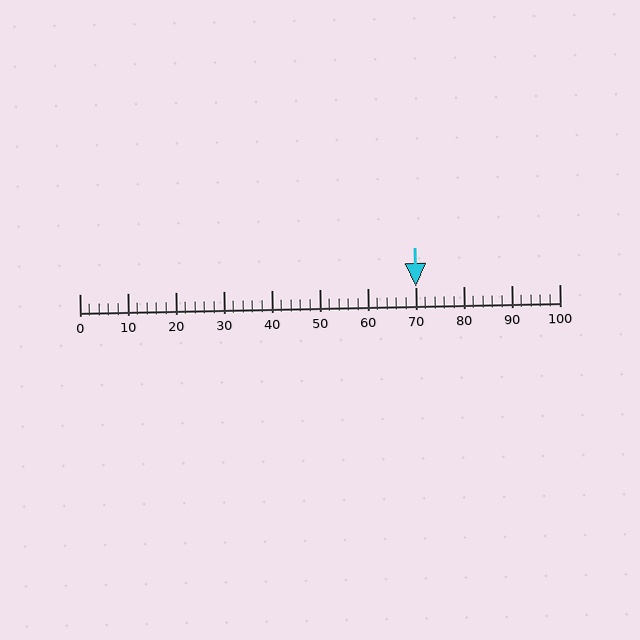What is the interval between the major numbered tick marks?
The major tick marks are spaced 10 units apart.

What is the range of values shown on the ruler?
The ruler shows values from 0 to 100.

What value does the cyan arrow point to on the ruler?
The cyan arrow points to approximately 70.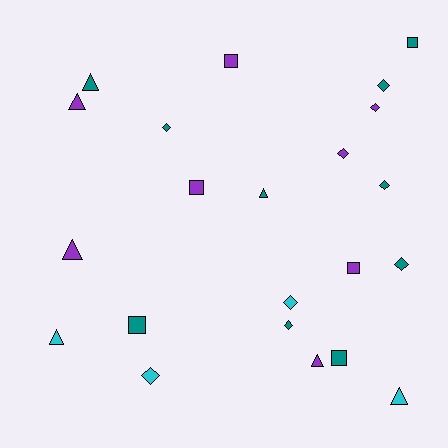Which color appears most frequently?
Teal, with 10 objects.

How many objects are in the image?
There are 22 objects.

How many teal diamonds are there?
There are 5 teal diamonds.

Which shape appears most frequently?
Diamond, with 9 objects.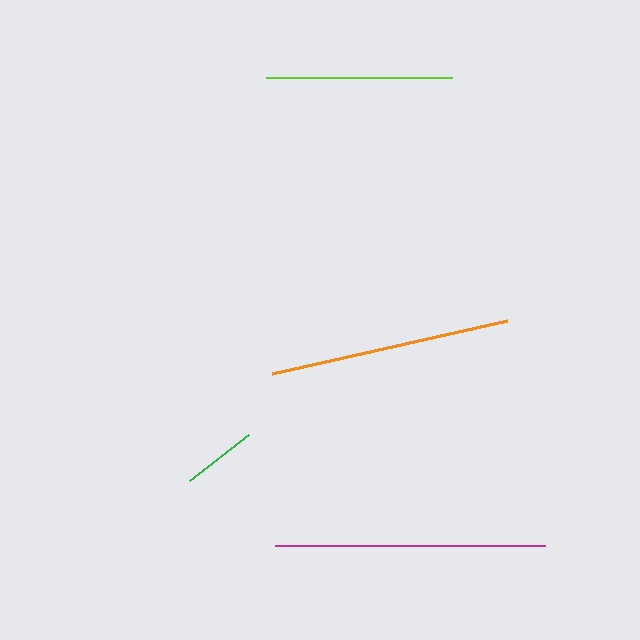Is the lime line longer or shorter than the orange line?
The orange line is longer than the lime line.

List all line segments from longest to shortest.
From longest to shortest: magenta, orange, lime, green.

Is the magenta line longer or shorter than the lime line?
The magenta line is longer than the lime line.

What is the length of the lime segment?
The lime segment is approximately 186 pixels long.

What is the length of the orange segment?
The orange segment is approximately 241 pixels long.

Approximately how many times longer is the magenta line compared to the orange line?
The magenta line is approximately 1.1 times the length of the orange line.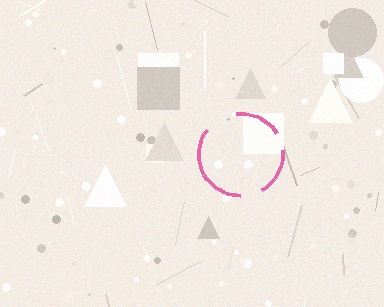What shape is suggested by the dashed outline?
The dashed outline suggests a circle.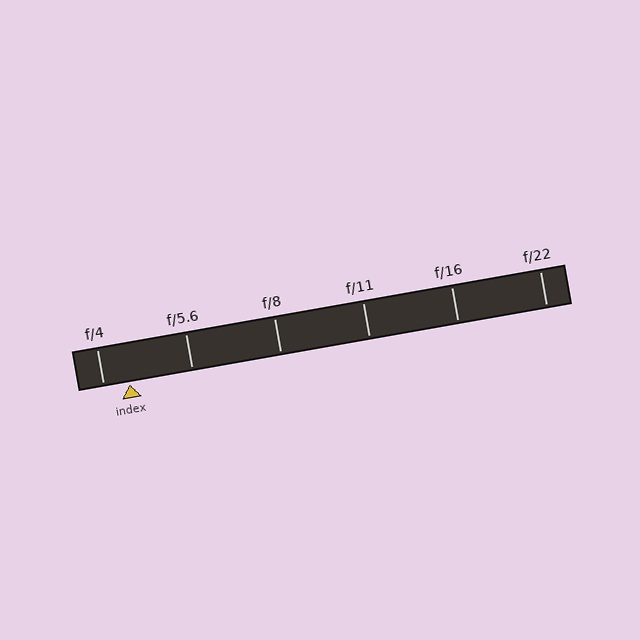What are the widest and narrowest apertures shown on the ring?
The widest aperture shown is f/4 and the narrowest is f/22.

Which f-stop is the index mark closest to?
The index mark is closest to f/4.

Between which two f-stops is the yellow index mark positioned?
The index mark is between f/4 and f/5.6.